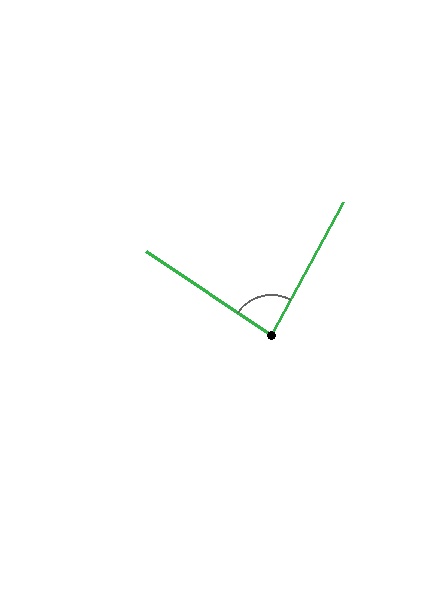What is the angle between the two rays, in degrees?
Approximately 84 degrees.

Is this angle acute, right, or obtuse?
It is acute.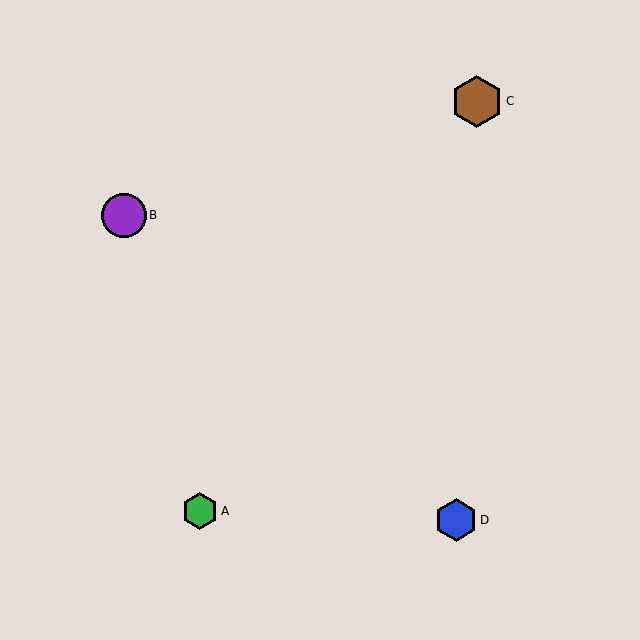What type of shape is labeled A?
Shape A is a green hexagon.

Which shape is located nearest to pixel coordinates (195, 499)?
The green hexagon (labeled A) at (200, 511) is nearest to that location.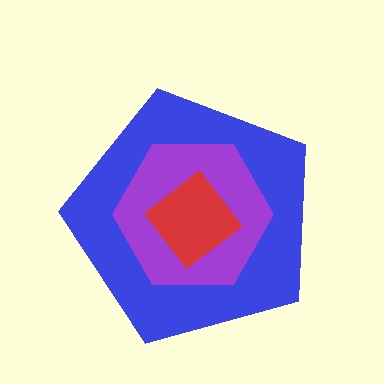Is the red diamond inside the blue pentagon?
Yes.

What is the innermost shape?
The red diamond.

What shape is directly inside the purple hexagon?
The red diamond.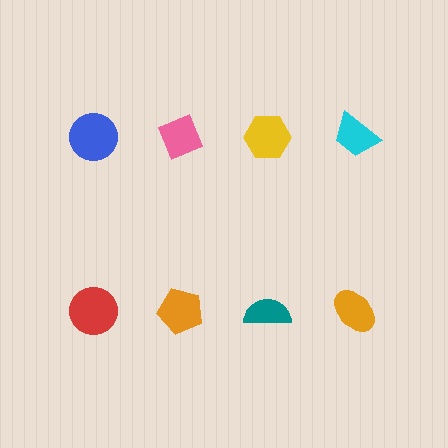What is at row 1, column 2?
A pink diamond.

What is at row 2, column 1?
A red circle.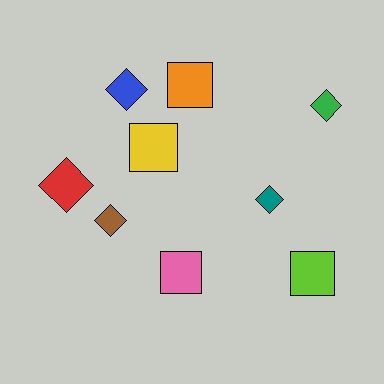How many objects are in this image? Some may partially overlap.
There are 9 objects.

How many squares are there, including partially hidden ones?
There are 4 squares.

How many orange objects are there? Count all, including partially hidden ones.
There is 1 orange object.